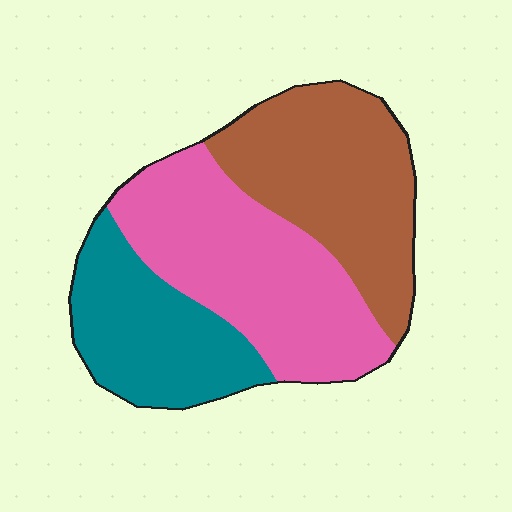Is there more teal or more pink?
Pink.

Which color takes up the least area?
Teal, at roughly 25%.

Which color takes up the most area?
Pink, at roughly 40%.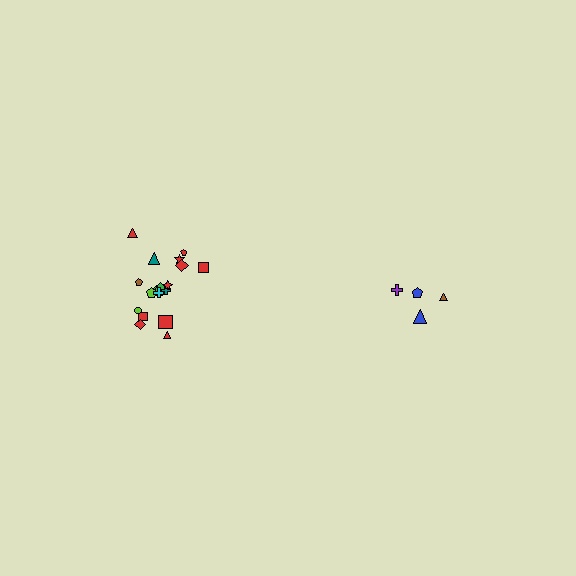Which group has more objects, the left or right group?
The left group.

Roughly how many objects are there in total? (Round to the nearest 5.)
Roughly 20 objects in total.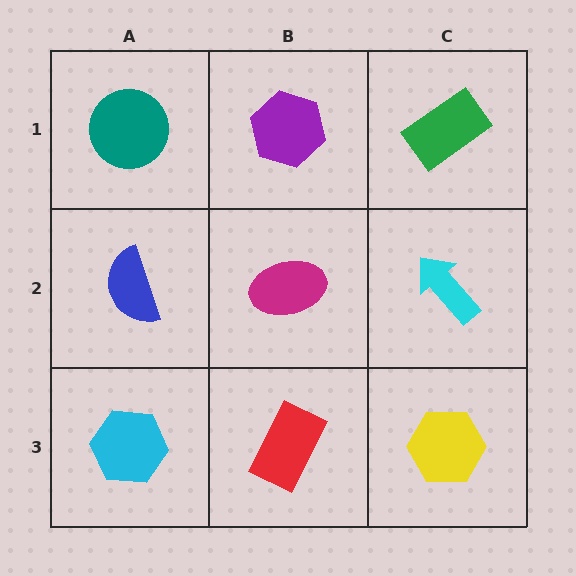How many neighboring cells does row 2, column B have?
4.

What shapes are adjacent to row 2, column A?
A teal circle (row 1, column A), a cyan hexagon (row 3, column A), a magenta ellipse (row 2, column B).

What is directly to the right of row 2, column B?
A cyan arrow.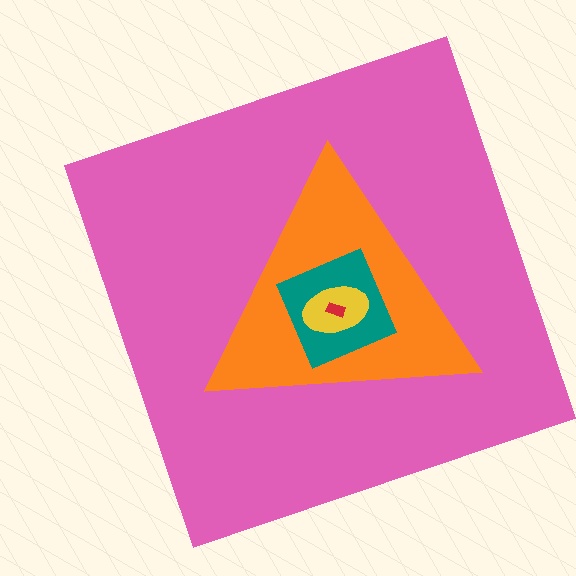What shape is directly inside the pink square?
The orange triangle.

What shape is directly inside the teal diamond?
The yellow ellipse.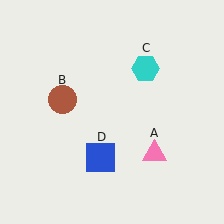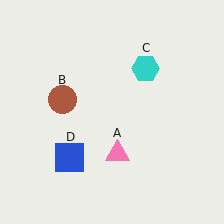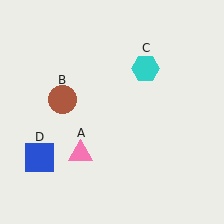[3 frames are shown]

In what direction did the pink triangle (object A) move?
The pink triangle (object A) moved left.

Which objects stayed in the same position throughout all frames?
Brown circle (object B) and cyan hexagon (object C) remained stationary.